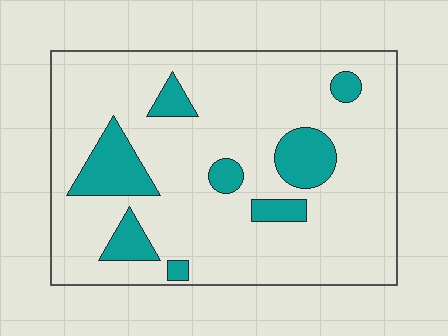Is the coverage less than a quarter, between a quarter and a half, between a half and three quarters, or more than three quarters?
Less than a quarter.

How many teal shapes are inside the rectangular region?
8.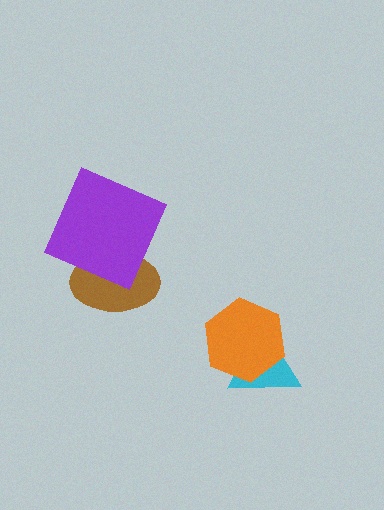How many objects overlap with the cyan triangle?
1 object overlaps with the cyan triangle.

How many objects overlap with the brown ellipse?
1 object overlaps with the brown ellipse.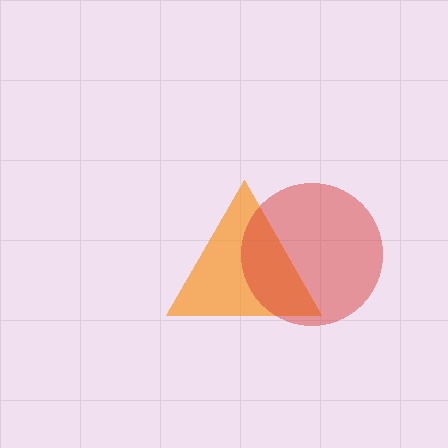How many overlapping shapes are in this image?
There are 2 overlapping shapes in the image.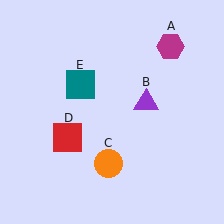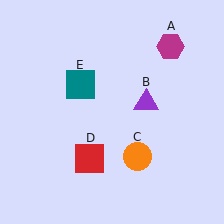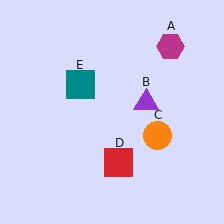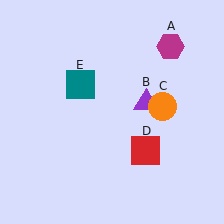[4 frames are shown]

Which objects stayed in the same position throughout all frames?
Magenta hexagon (object A) and purple triangle (object B) and teal square (object E) remained stationary.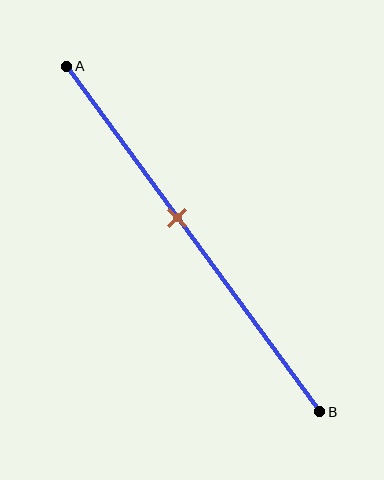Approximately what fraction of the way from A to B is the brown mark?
The brown mark is approximately 45% of the way from A to B.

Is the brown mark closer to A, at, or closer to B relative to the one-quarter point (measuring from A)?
The brown mark is closer to point B than the one-quarter point of segment AB.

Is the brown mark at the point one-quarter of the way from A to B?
No, the mark is at about 45% from A, not at the 25% one-quarter point.